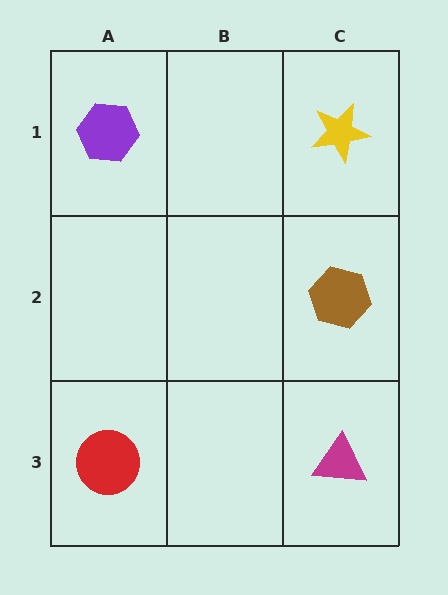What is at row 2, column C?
A brown hexagon.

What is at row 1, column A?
A purple hexagon.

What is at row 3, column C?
A magenta triangle.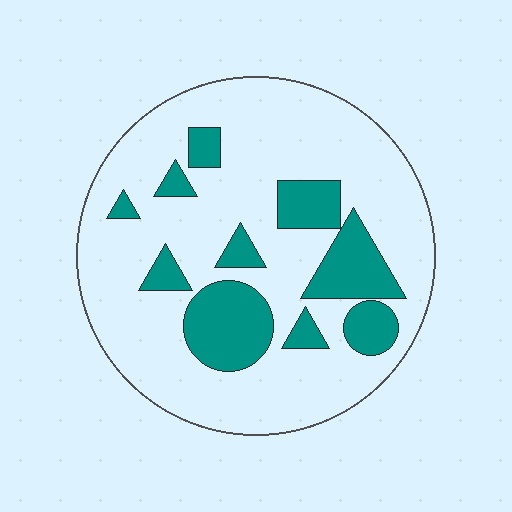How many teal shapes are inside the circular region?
10.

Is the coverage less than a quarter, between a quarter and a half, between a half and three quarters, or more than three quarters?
Less than a quarter.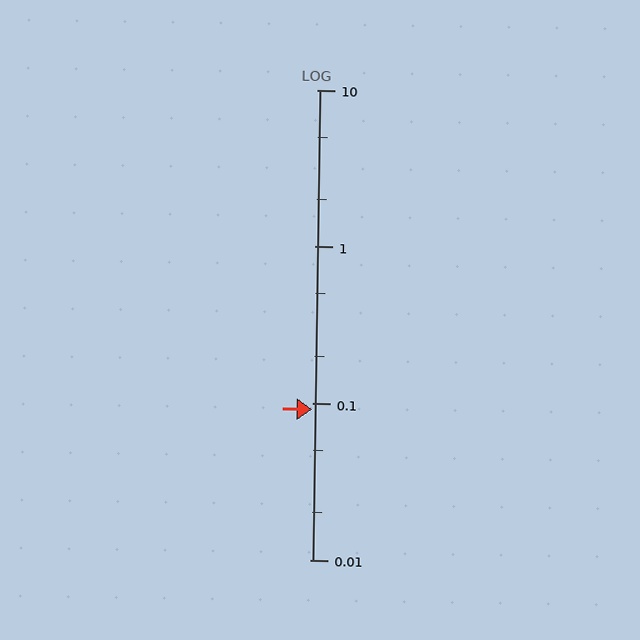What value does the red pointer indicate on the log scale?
The pointer indicates approximately 0.092.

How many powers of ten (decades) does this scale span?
The scale spans 3 decades, from 0.01 to 10.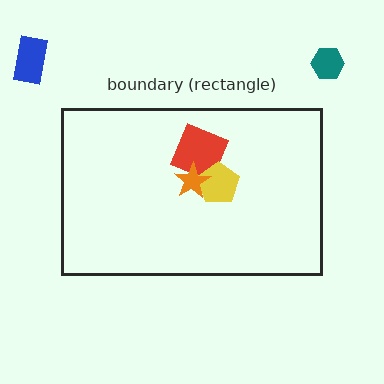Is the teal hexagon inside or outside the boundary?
Outside.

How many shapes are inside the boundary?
3 inside, 2 outside.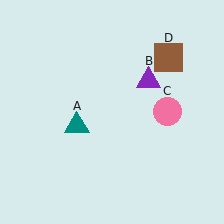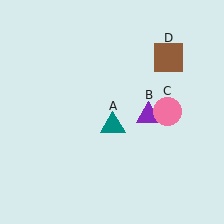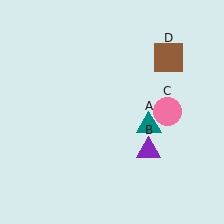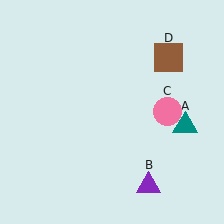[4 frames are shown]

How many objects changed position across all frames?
2 objects changed position: teal triangle (object A), purple triangle (object B).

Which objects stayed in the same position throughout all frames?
Pink circle (object C) and brown square (object D) remained stationary.